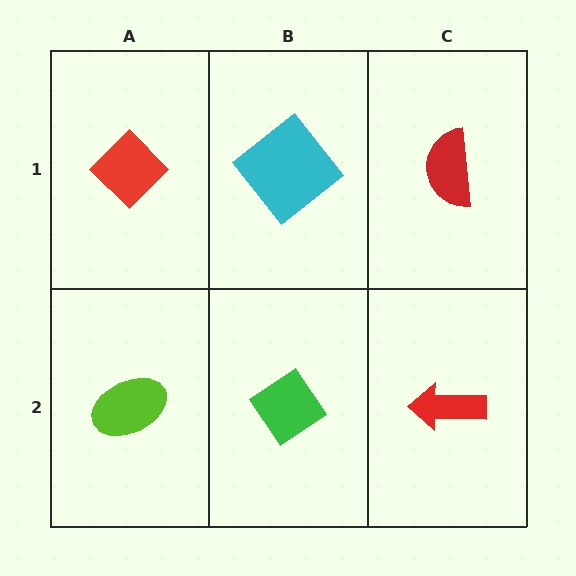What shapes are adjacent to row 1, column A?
A lime ellipse (row 2, column A), a cyan diamond (row 1, column B).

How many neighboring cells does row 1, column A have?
2.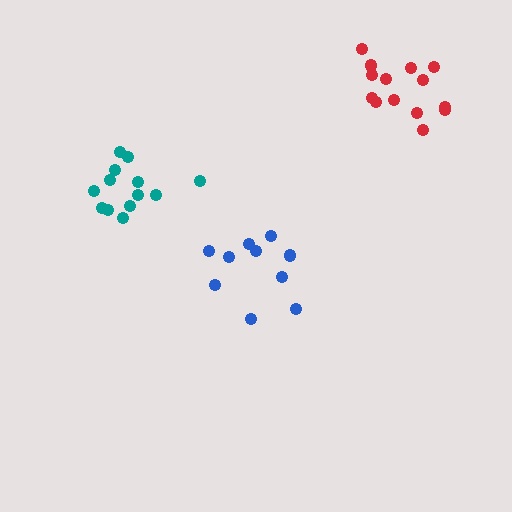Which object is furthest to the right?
The red cluster is rightmost.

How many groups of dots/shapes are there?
There are 3 groups.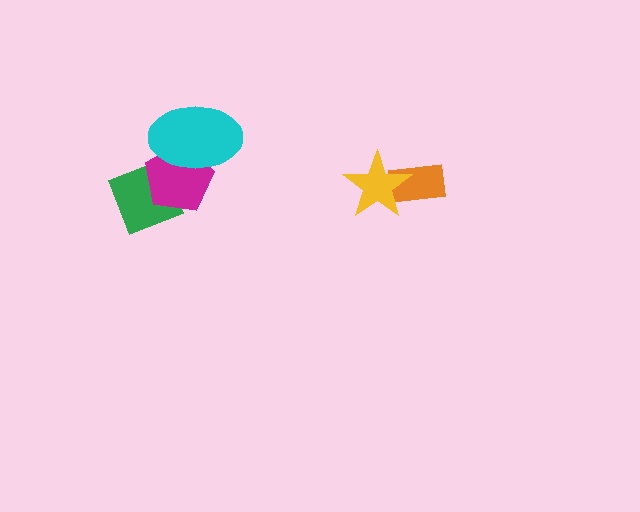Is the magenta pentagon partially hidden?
Yes, it is partially covered by another shape.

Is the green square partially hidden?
Yes, it is partially covered by another shape.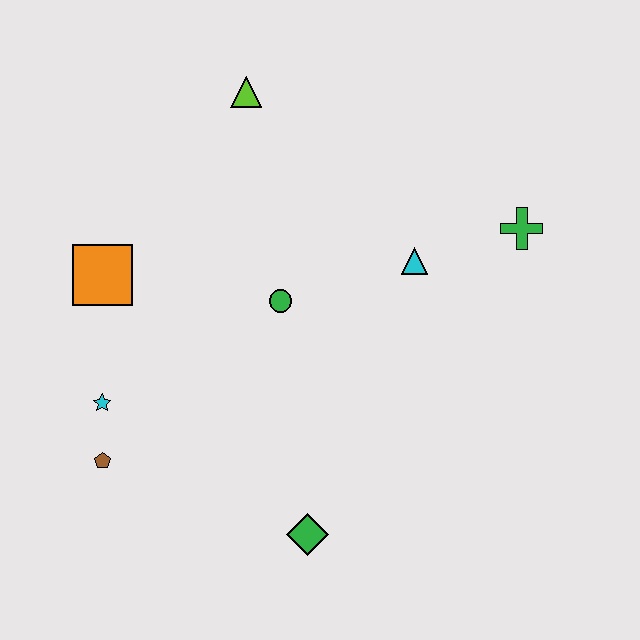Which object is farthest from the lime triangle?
The green diamond is farthest from the lime triangle.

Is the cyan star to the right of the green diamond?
No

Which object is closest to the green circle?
The cyan triangle is closest to the green circle.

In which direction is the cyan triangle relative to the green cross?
The cyan triangle is to the left of the green cross.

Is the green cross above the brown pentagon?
Yes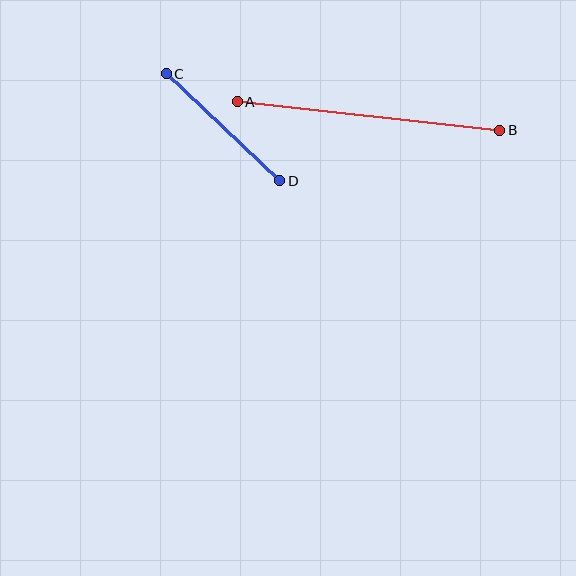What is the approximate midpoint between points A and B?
The midpoint is at approximately (369, 116) pixels.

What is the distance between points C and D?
The distance is approximately 156 pixels.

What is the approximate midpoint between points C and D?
The midpoint is at approximately (223, 127) pixels.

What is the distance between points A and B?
The distance is approximately 264 pixels.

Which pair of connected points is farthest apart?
Points A and B are farthest apart.